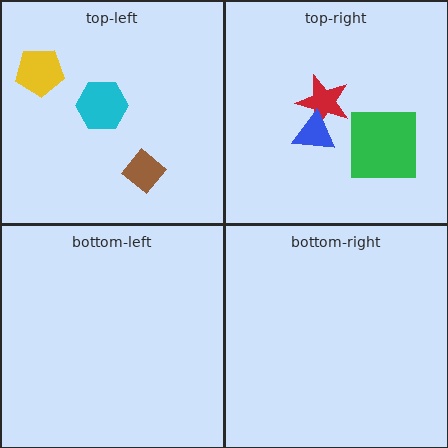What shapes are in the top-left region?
The yellow pentagon, the cyan hexagon, the brown diamond.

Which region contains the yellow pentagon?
The top-left region.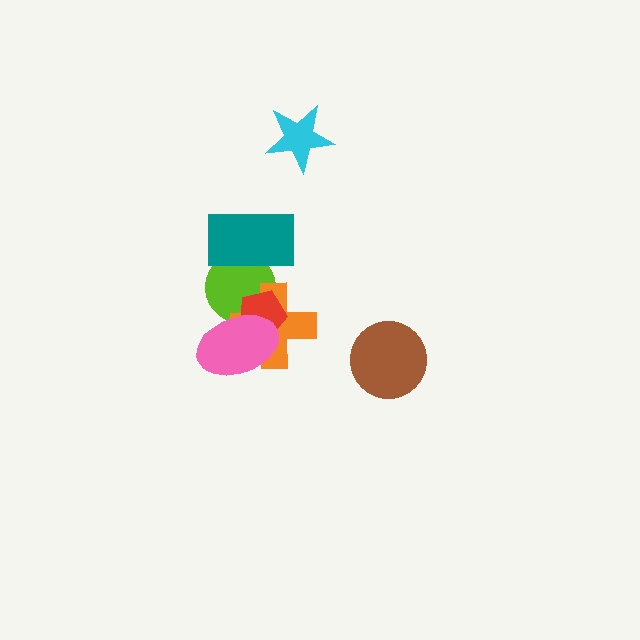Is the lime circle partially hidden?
Yes, it is partially covered by another shape.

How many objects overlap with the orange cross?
3 objects overlap with the orange cross.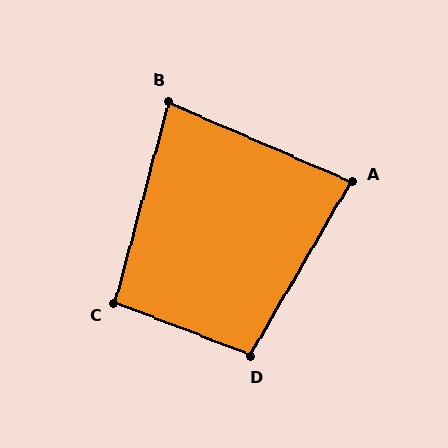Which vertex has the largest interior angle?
D, at approximately 99 degrees.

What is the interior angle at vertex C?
Approximately 97 degrees (obtuse).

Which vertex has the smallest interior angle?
B, at approximately 81 degrees.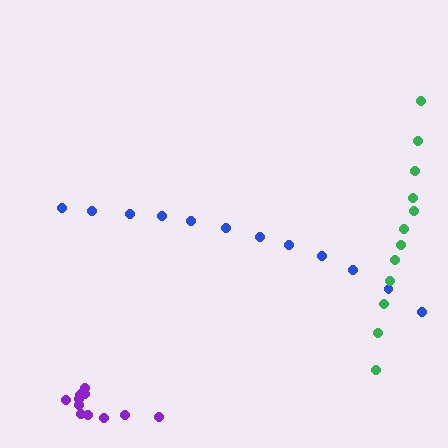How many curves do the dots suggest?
There are 3 distinct paths.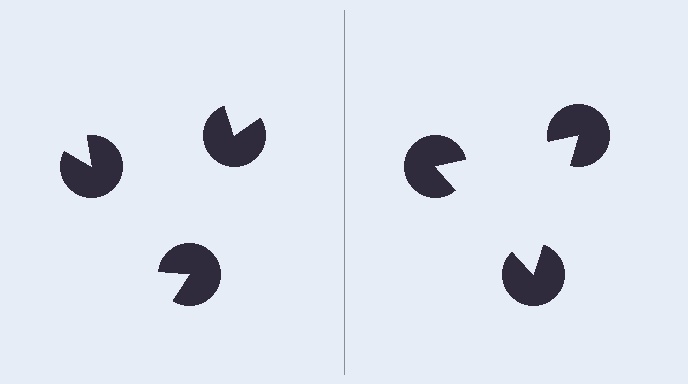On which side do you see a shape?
An illusory triangle appears on the right side. On the left side the wedge cuts are rotated, so no coherent shape forms.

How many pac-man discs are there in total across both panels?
6 — 3 on each side.